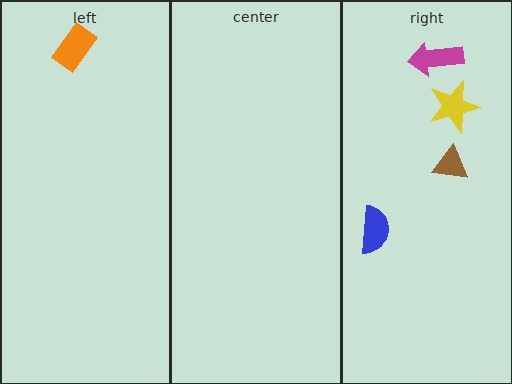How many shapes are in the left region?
1.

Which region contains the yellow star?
The right region.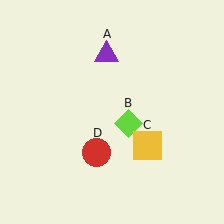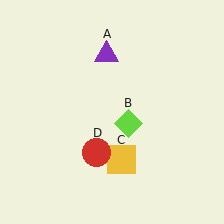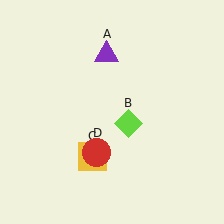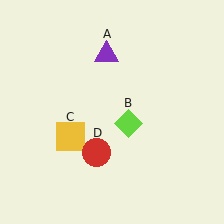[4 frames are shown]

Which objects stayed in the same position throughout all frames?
Purple triangle (object A) and lime diamond (object B) and red circle (object D) remained stationary.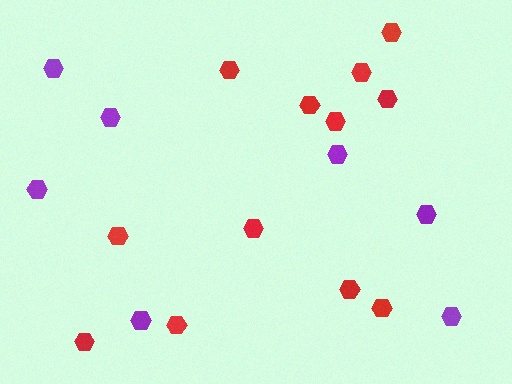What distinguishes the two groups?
There are 2 groups: one group of red hexagons (12) and one group of purple hexagons (7).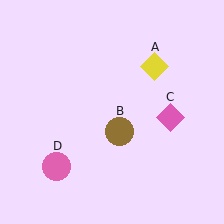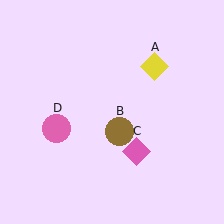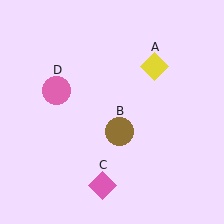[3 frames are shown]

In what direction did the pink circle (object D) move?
The pink circle (object D) moved up.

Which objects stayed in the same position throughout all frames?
Yellow diamond (object A) and brown circle (object B) remained stationary.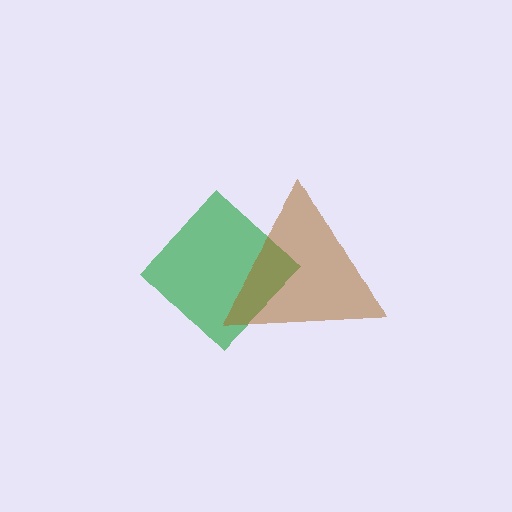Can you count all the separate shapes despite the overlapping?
Yes, there are 2 separate shapes.